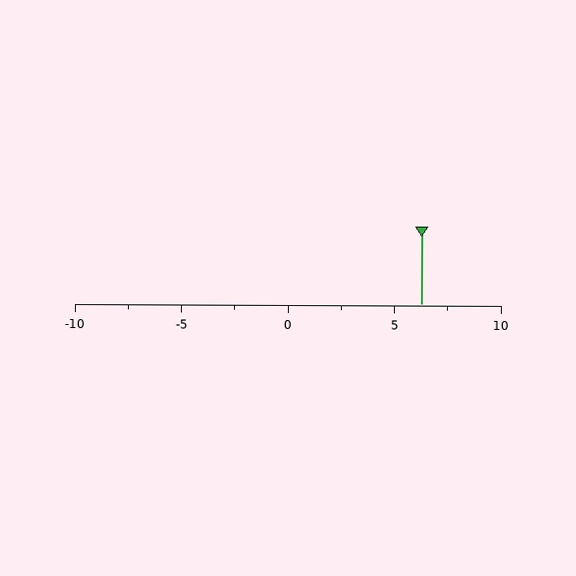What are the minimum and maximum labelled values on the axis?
The axis runs from -10 to 10.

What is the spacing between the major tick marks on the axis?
The major ticks are spaced 5 apart.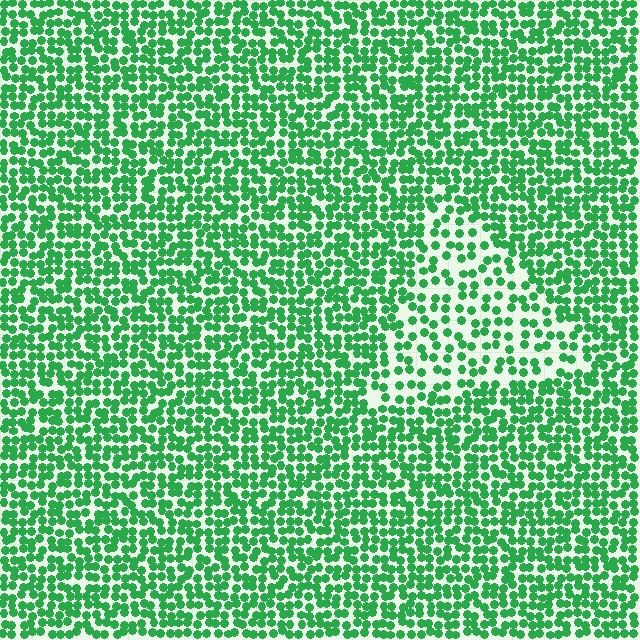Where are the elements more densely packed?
The elements are more densely packed outside the triangle boundary.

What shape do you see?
I see a triangle.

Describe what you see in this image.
The image contains small green elements arranged at two different densities. A triangle-shaped region is visible where the elements are less densely packed than the surrounding area.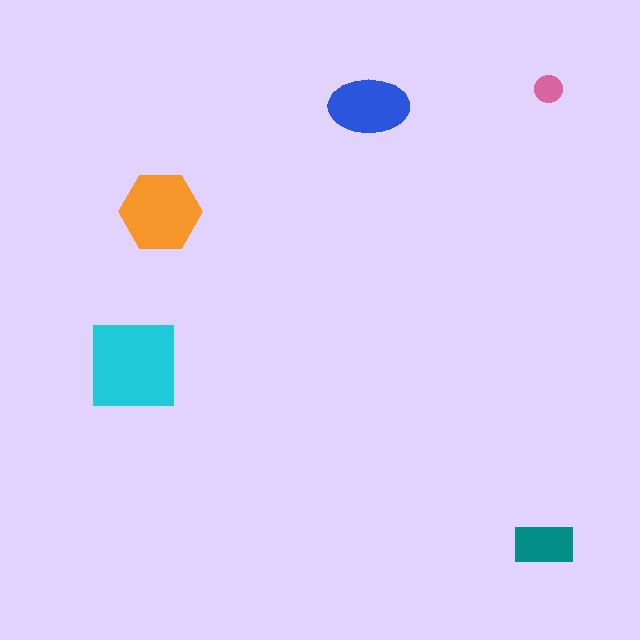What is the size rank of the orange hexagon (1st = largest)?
2nd.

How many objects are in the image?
There are 5 objects in the image.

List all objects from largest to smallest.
The cyan square, the orange hexagon, the blue ellipse, the teal rectangle, the pink circle.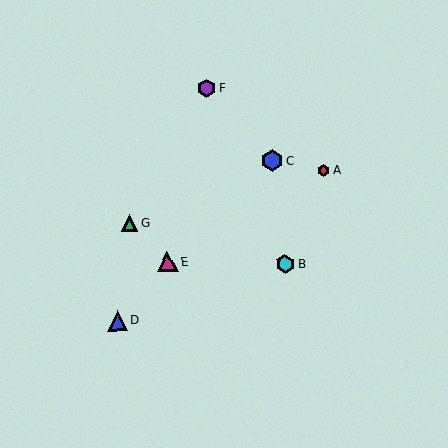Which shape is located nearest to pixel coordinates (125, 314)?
The blue triangle (labeled D) at (118, 321) is nearest to that location.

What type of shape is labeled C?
Shape C is a blue hexagon.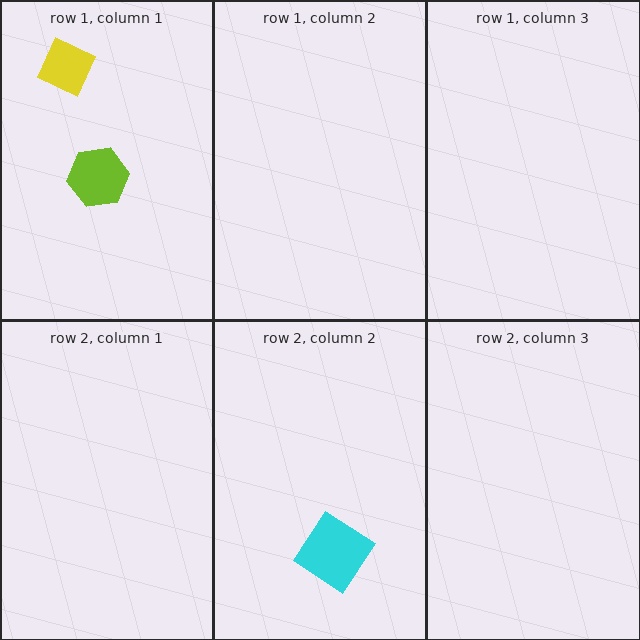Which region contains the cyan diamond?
The row 2, column 2 region.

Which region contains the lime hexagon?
The row 1, column 1 region.